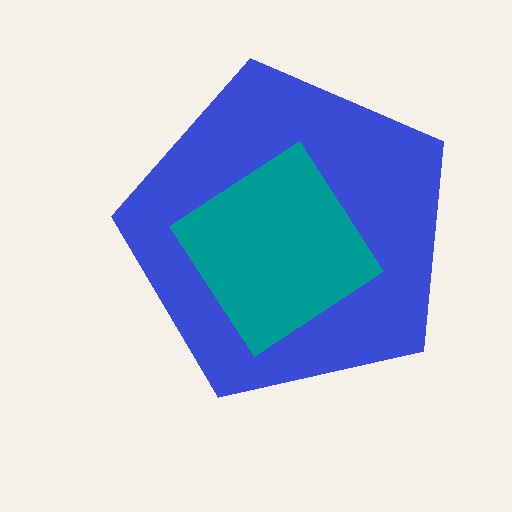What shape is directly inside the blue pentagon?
The teal diamond.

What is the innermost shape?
The teal diamond.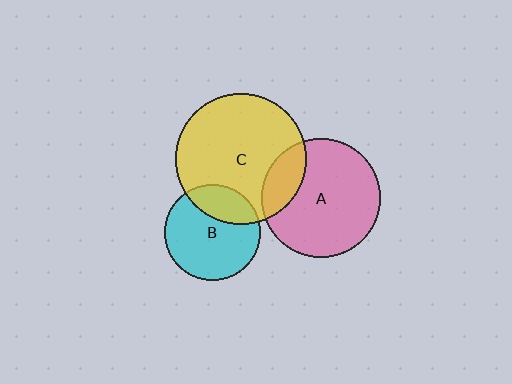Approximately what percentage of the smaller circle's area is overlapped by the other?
Approximately 25%.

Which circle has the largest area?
Circle C (yellow).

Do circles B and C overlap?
Yes.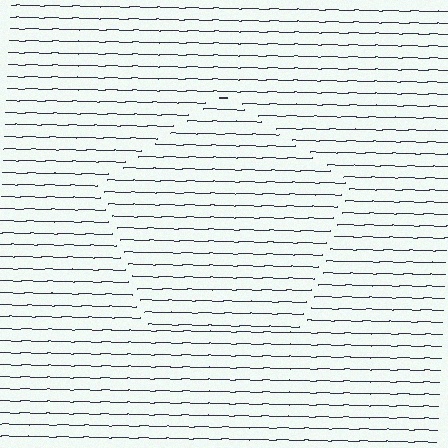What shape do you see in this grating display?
An illusory pentagon. The interior of the shape contains the same grating, shifted by half a period — the contour is defined by the phase discontinuity where line-ends from the inner and outer gratings abut.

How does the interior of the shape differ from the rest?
The interior of the shape contains the same grating, shifted by half a period — the contour is defined by the phase discontinuity where line-ends from the inner and outer gratings abut.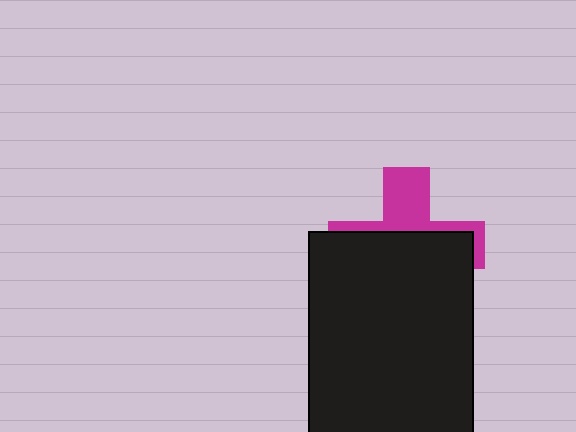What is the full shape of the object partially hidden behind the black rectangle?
The partially hidden object is a magenta cross.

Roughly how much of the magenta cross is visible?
A small part of it is visible (roughly 36%).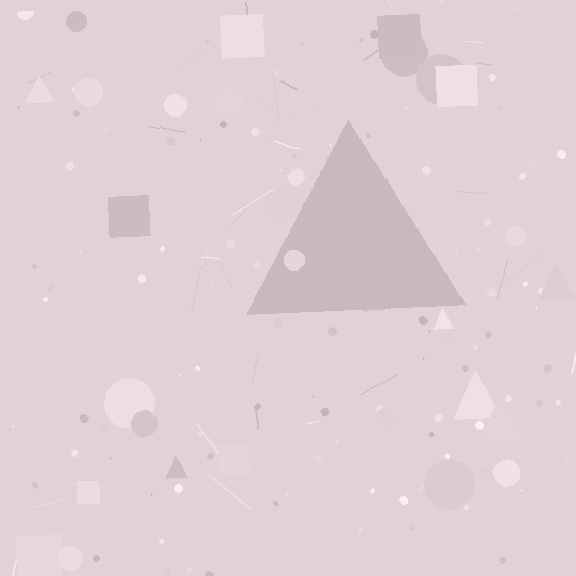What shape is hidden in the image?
A triangle is hidden in the image.